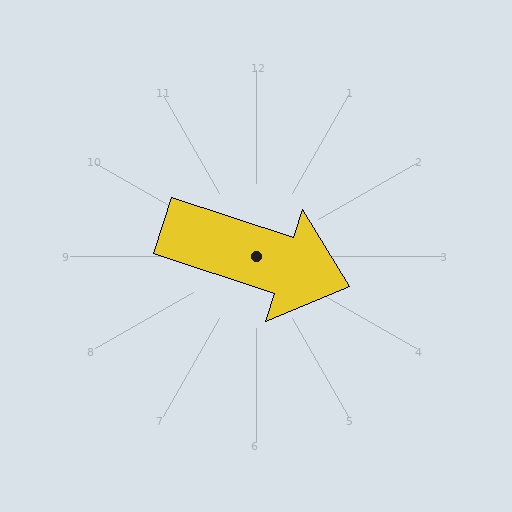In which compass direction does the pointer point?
East.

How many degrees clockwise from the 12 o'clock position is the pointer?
Approximately 108 degrees.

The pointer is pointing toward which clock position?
Roughly 4 o'clock.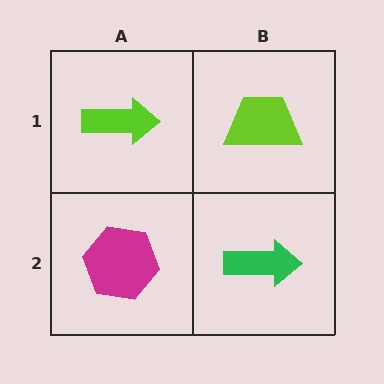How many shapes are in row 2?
2 shapes.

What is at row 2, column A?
A magenta hexagon.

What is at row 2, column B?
A green arrow.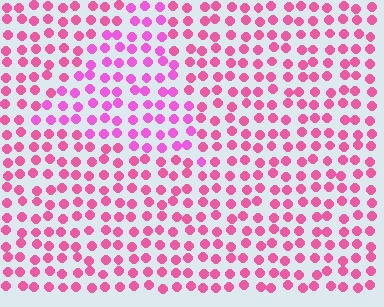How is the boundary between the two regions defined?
The boundary is defined purely by a slight shift in hue (about 24 degrees). Spacing, size, and orientation are identical on both sides.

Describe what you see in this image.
The image is filled with small pink elements in a uniform arrangement. A triangle-shaped region is visible where the elements are tinted to a slightly different hue, forming a subtle color boundary.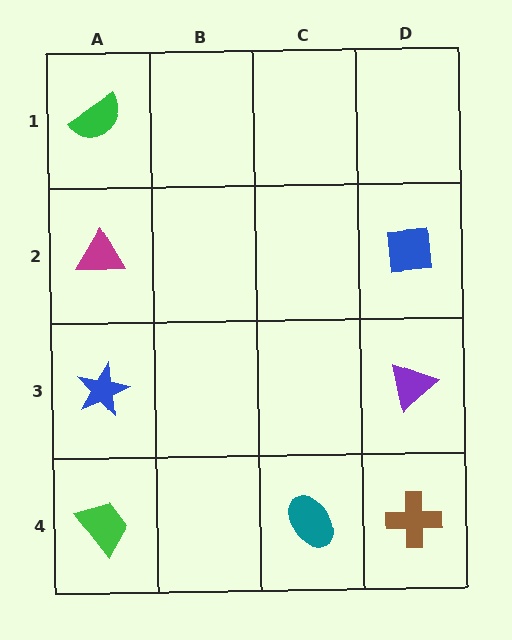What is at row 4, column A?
A green trapezoid.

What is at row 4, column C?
A teal ellipse.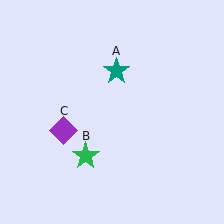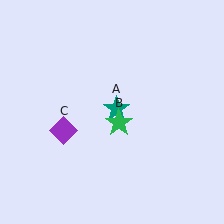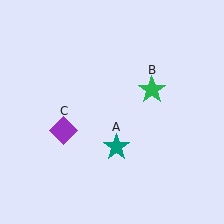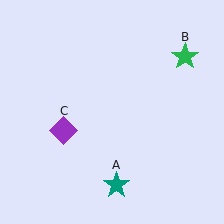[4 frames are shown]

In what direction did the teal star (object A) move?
The teal star (object A) moved down.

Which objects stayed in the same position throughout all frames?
Purple diamond (object C) remained stationary.